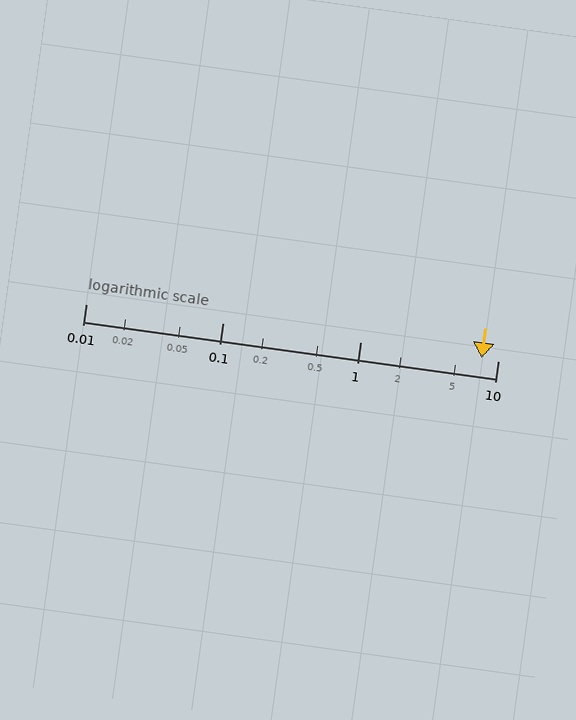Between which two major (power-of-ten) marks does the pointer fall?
The pointer is between 1 and 10.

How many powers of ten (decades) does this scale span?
The scale spans 3 decades, from 0.01 to 10.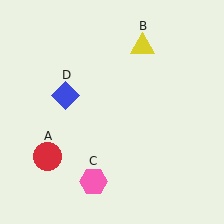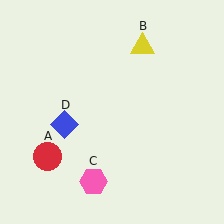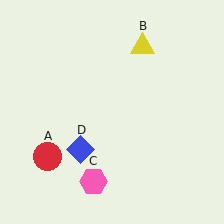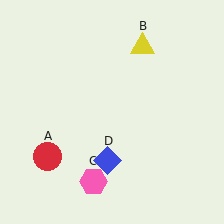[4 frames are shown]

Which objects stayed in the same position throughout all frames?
Red circle (object A) and yellow triangle (object B) and pink hexagon (object C) remained stationary.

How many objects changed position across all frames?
1 object changed position: blue diamond (object D).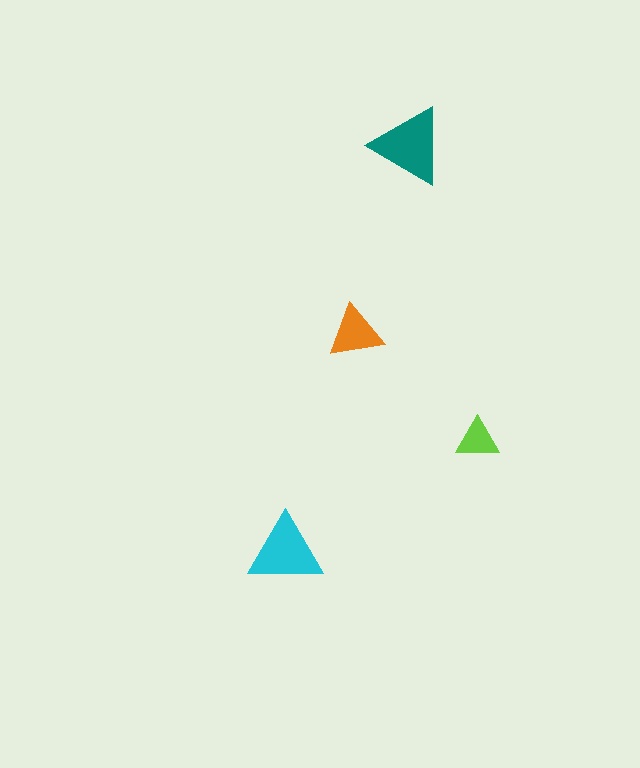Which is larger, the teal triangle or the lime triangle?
The teal one.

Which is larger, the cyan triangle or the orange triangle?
The cyan one.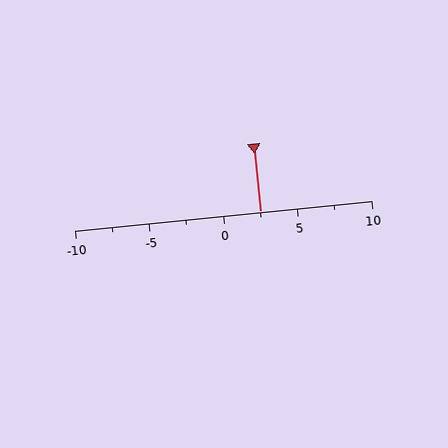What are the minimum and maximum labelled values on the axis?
The axis runs from -10 to 10.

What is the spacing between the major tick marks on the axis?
The major ticks are spaced 5 apart.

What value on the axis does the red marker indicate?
The marker indicates approximately 2.5.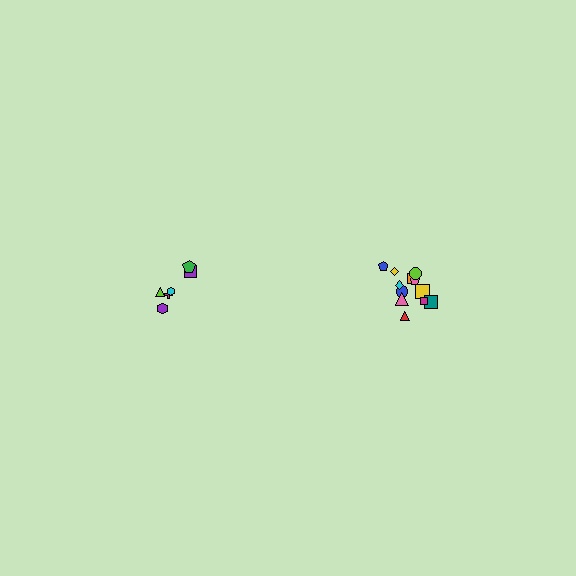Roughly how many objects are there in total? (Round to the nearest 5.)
Roughly 20 objects in total.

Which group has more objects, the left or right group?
The right group.